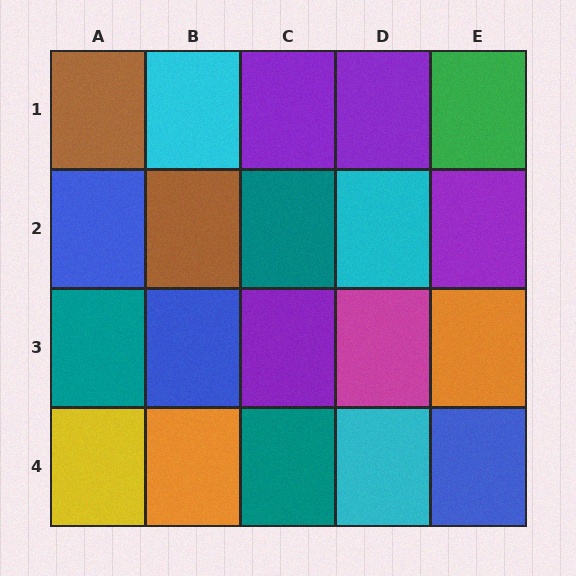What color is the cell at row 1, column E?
Green.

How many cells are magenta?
1 cell is magenta.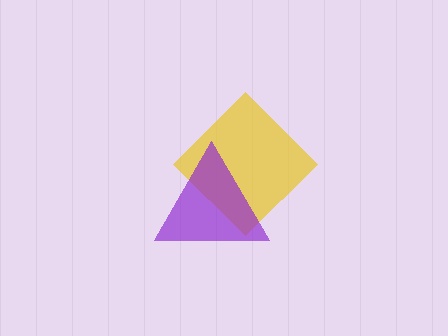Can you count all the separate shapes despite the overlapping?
Yes, there are 2 separate shapes.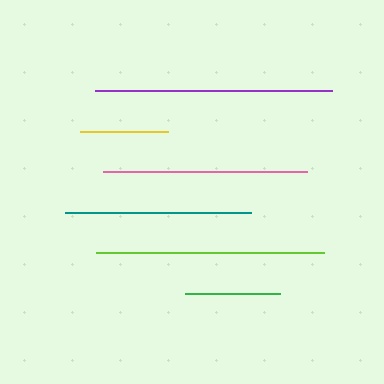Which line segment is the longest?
The purple line is the longest at approximately 237 pixels.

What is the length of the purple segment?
The purple segment is approximately 237 pixels long.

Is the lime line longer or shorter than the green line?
The lime line is longer than the green line.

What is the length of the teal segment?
The teal segment is approximately 185 pixels long.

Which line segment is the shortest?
The yellow line is the shortest at approximately 88 pixels.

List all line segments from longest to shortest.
From longest to shortest: purple, lime, pink, teal, green, yellow.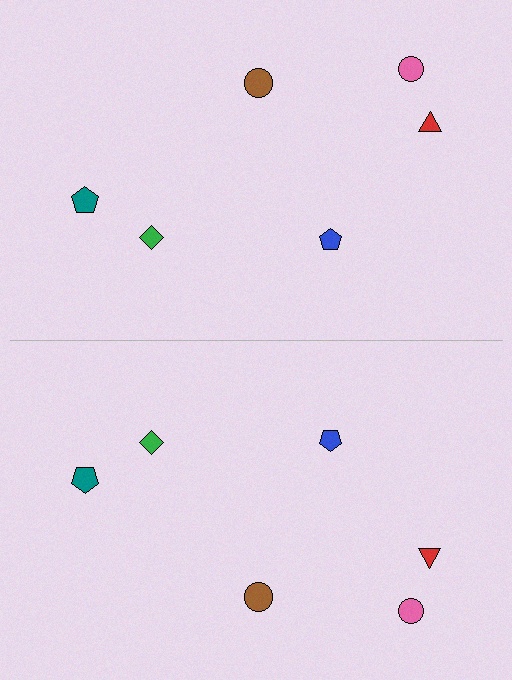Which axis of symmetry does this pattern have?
The pattern has a horizontal axis of symmetry running through the center of the image.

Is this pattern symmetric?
Yes, this pattern has bilateral (reflection) symmetry.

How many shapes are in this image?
There are 12 shapes in this image.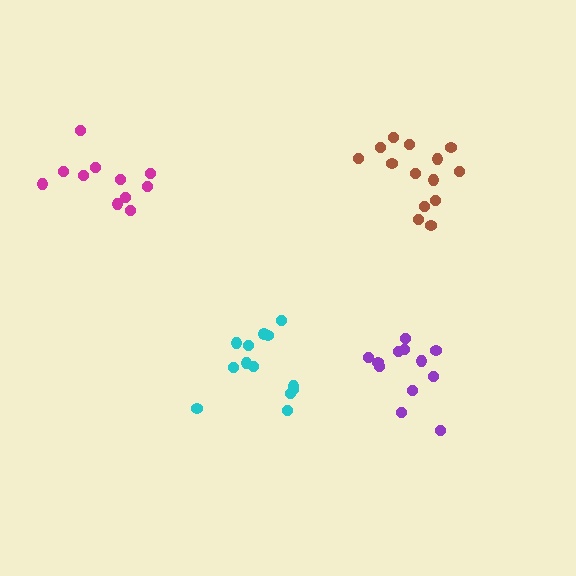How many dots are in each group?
Group 1: 14 dots, Group 2: 13 dots, Group 3: 12 dots, Group 4: 11 dots (50 total).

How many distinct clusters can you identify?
There are 4 distinct clusters.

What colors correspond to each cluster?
The clusters are colored: brown, cyan, purple, magenta.